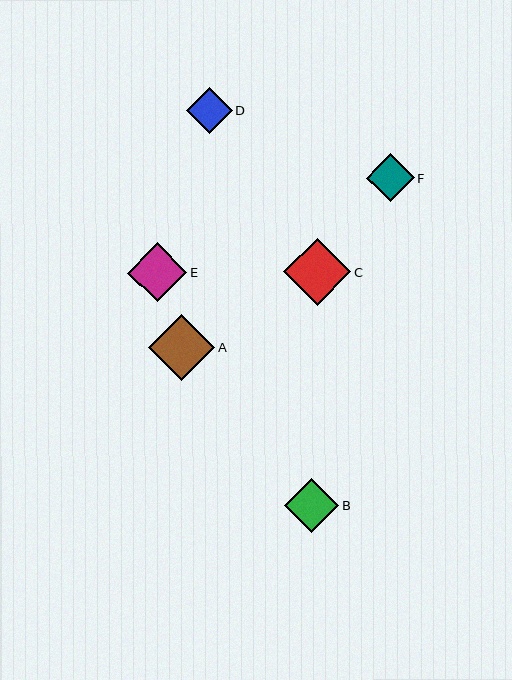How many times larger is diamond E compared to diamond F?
Diamond E is approximately 1.2 times the size of diamond F.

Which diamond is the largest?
Diamond C is the largest with a size of approximately 68 pixels.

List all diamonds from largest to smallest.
From largest to smallest: C, A, E, B, F, D.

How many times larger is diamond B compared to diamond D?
Diamond B is approximately 1.2 times the size of diamond D.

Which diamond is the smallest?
Diamond D is the smallest with a size of approximately 46 pixels.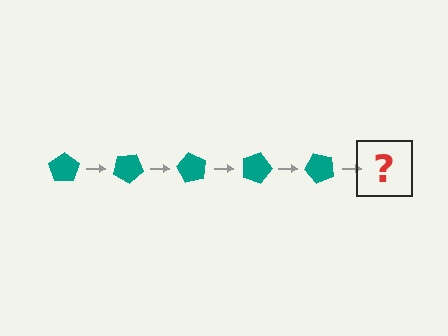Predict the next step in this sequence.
The next step is a teal pentagon rotated 150 degrees.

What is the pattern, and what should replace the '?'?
The pattern is that the pentagon rotates 30 degrees each step. The '?' should be a teal pentagon rotated 150 degrees.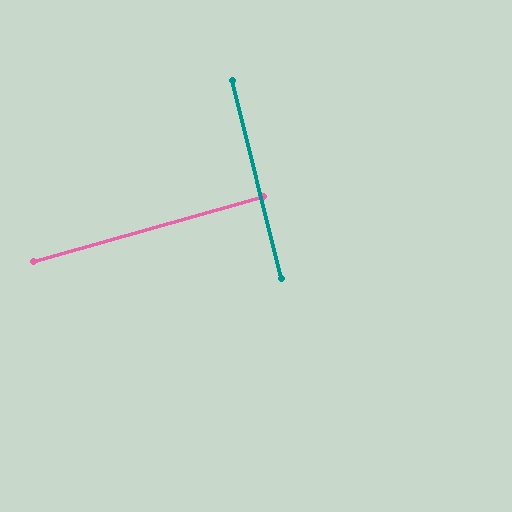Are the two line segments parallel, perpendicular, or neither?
Perpendicular — they meet at approximately 88°.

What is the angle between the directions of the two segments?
Approximately 88 degrees.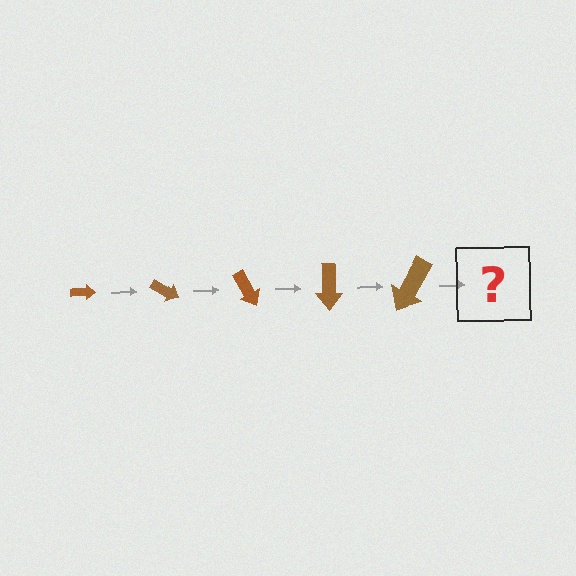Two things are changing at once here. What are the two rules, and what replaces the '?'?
The two rules are that the arrow grows larger each step and it rotates 30 degrees each step. The '?' should be an arrow, larger than the previous one and rotated 150 degrees from the start.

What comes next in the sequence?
The next element should be an arrow, larger than the previous one and rotated 150 degrees from the start.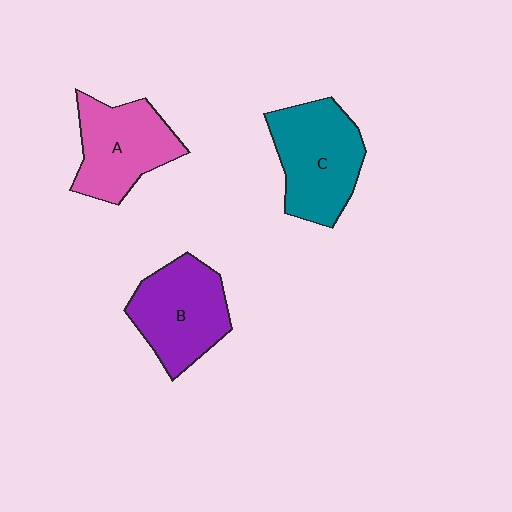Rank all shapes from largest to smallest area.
From largest to smallest: C (teal), B (purple), A (pink).